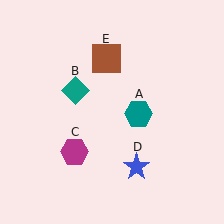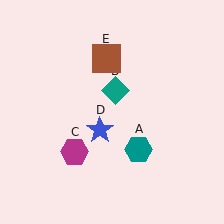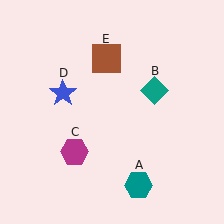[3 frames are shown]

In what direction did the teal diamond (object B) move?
The teal diamond (object B) moved right.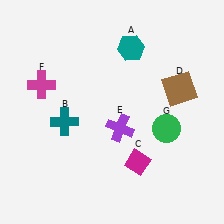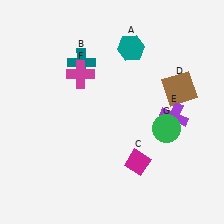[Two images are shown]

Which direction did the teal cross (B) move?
The teal cross (B) moved up.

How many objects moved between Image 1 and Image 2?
3 objects moved between the two images.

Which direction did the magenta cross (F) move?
The magenta cross (F) moved right.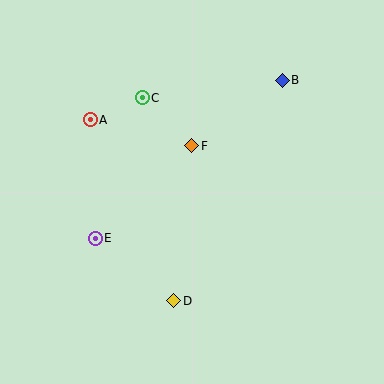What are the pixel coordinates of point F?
Point F is at (192, 146).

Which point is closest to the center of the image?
Point F at (192, 146) is closest to the center.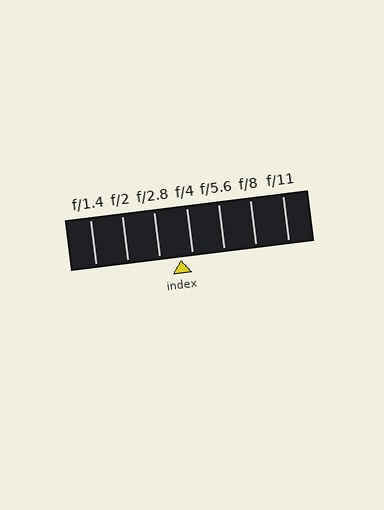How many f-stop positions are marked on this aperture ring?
There are 7 f-stop positions marked.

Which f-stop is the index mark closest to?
The index mark is closest to f/4.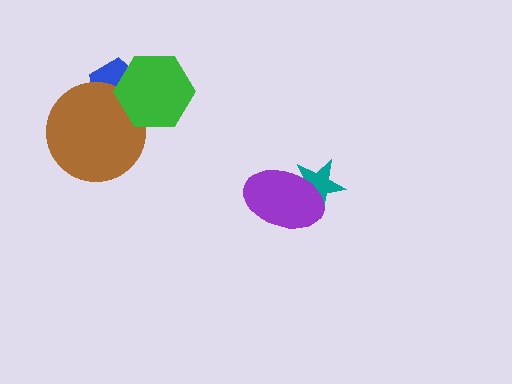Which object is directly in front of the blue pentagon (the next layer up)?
The brown circle is directly in front of the blue pentagon.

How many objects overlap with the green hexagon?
2 objects overlap with the green hexagon.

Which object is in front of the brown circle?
The green hexagon is in front of the brown circle.